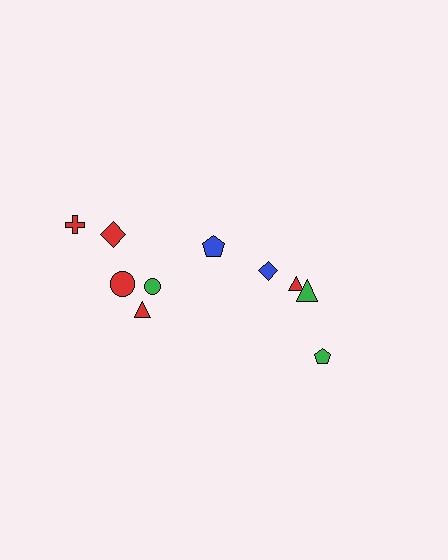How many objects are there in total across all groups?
There are 10 objects.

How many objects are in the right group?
There are 4 objects.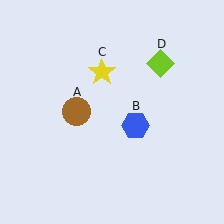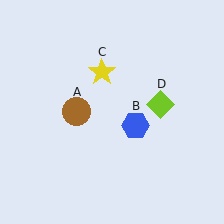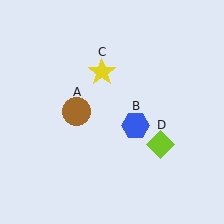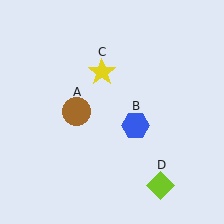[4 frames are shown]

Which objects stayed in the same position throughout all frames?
Brown circle (object A) and blue hexagon (object B) and yellow star (object C) remained stationary.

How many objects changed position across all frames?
1 object changed position: lime diamond (object D).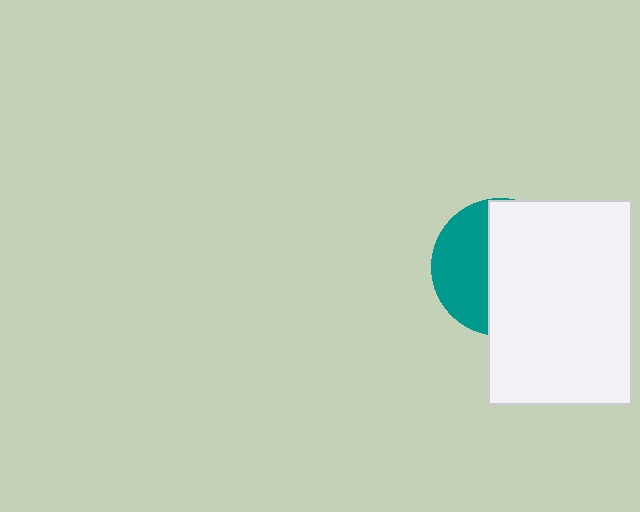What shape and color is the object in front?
The object in front is a white rectangle.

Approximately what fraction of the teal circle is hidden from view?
Roughly 62% of the teal circle is hidden behind the white rectangle.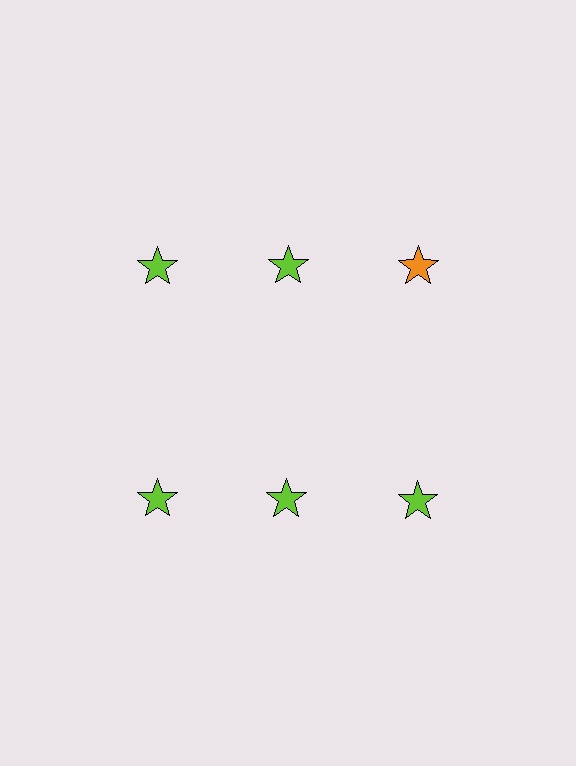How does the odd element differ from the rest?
It has a different color: orange instead of lime.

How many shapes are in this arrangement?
There are 6 shapes arranged in a grid pattern.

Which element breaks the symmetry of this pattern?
The orange star in the top row, center column breaks the symmetry. All other shapes are lime stars.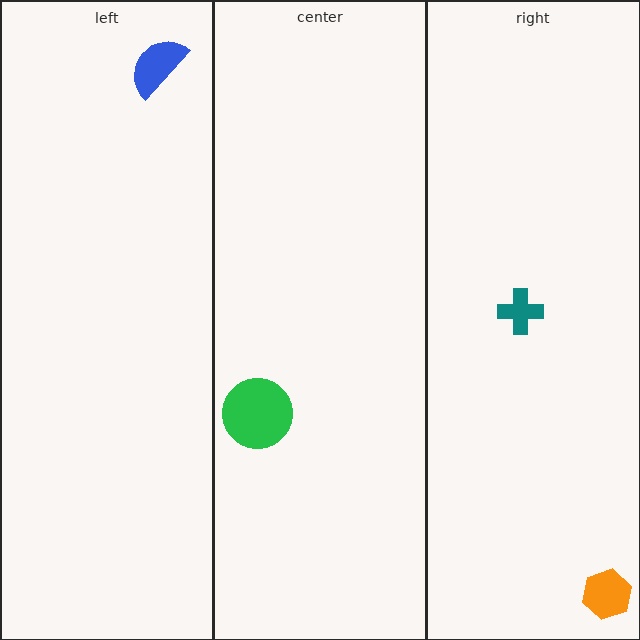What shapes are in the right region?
The teal cross, the orange hexagon.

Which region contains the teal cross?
The right region.